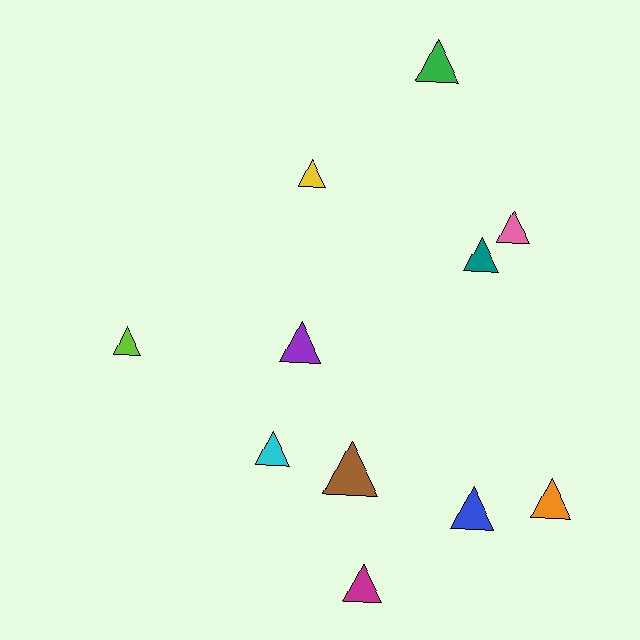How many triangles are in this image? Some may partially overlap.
There are 11 triangles.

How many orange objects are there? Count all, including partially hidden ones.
There is 1 orange object.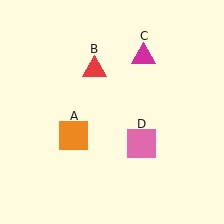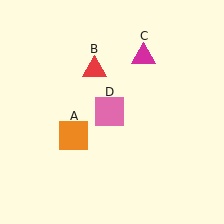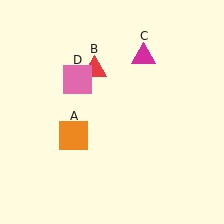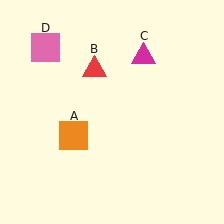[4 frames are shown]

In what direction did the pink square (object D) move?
The pink square (object D) moved up and to the left.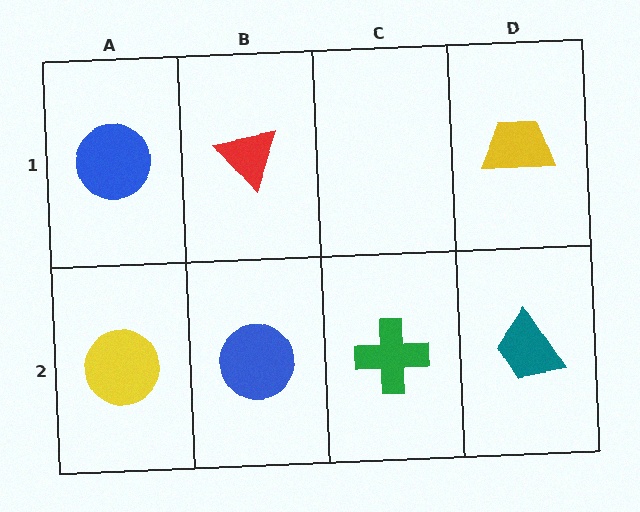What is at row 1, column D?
A yellow trapezoid.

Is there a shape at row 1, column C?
No, that cell is empty.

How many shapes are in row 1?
3 shapes.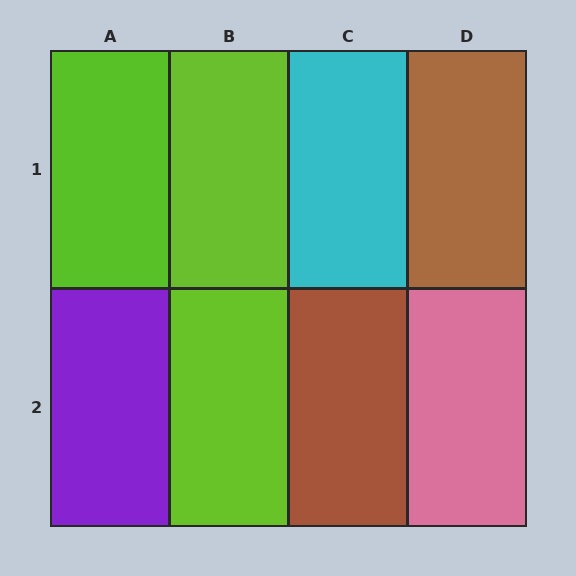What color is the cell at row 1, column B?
Lime.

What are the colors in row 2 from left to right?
Purple, lime, brown, pink.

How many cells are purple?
1 cell is purple.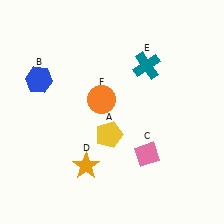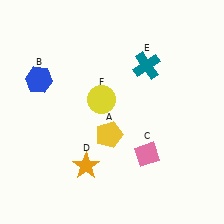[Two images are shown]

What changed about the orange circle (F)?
In Image 1, F is orange. In Image 2, it changed to yellow.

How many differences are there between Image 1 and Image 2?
There is 1 difference between the two images.